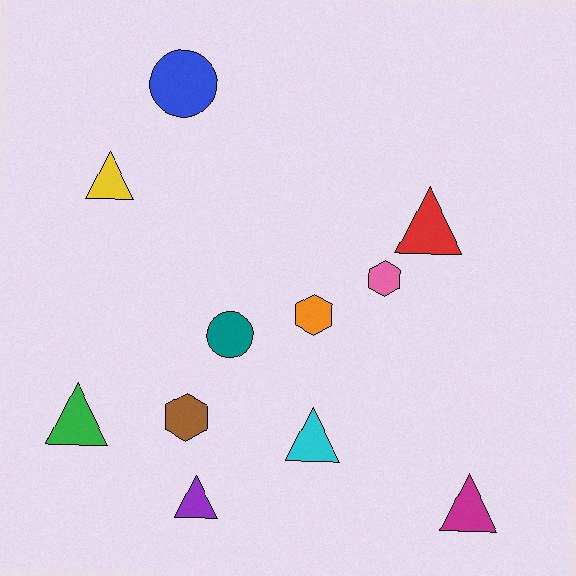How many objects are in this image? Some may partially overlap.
There are 11 objects.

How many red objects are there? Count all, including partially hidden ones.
There is 1 red object.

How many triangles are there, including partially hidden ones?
There are 6 triangles.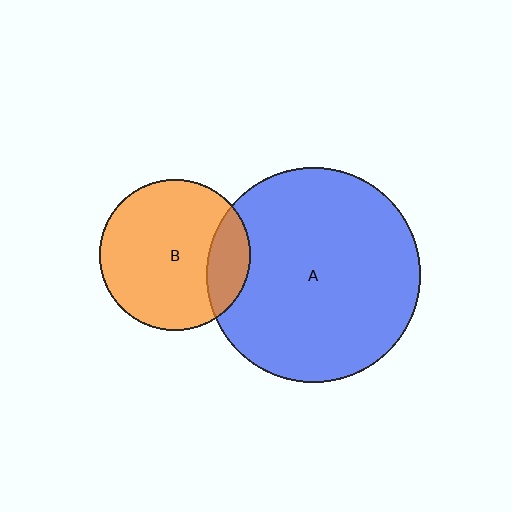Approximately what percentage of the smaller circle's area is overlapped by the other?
Approximately 20%.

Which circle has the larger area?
Circle A (blue).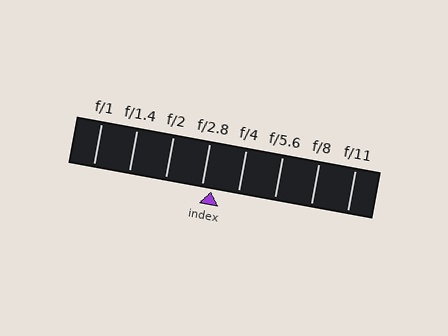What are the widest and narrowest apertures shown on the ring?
The widest aperture shown is f/1 and the narrowest is f/11.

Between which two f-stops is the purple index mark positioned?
The index mark is between f/2.8 and f/4.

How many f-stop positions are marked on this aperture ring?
There are 8 f-stop positions marked.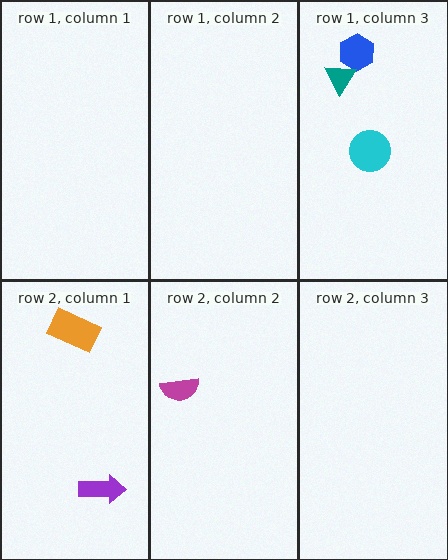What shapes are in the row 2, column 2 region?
The magenta semicircle.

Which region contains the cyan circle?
The row 1, column 3 region.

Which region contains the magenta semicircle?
The row 2, column 2 region.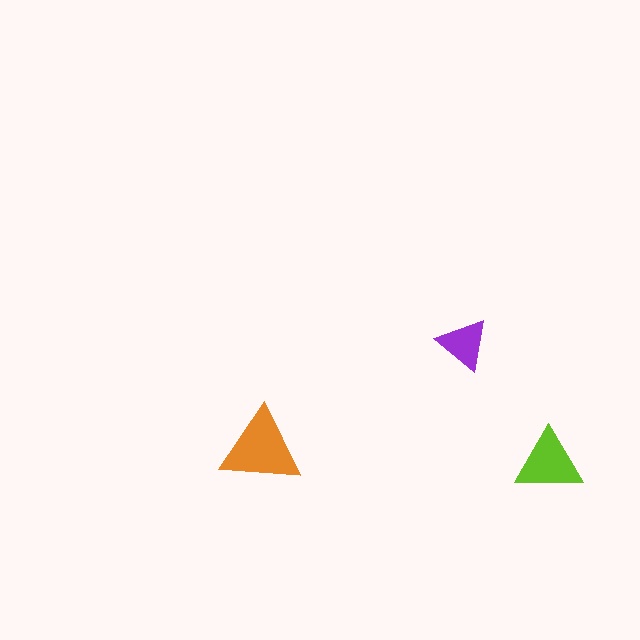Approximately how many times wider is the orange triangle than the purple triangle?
About 1.5 times wider.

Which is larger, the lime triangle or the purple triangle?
The lime one.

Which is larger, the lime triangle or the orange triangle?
The orange one.